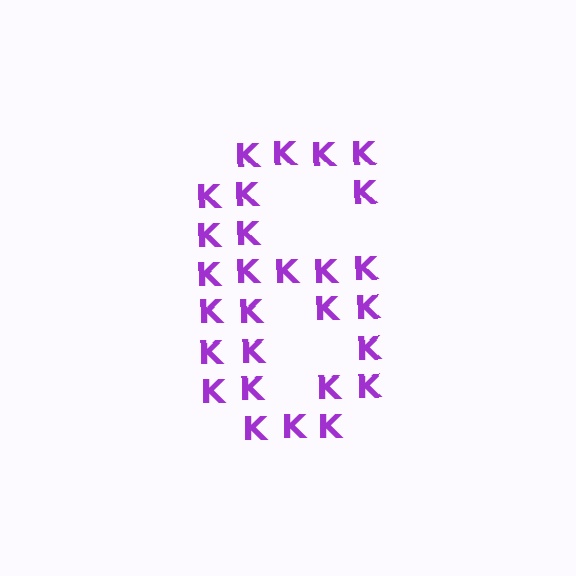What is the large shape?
The large shape is the digit 6.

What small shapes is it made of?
It is made of small letter K's.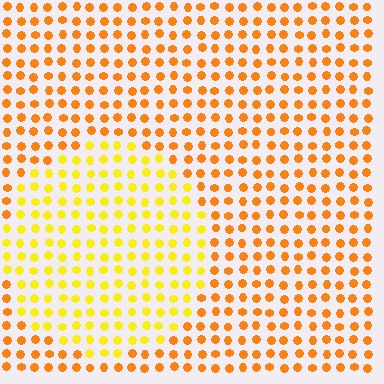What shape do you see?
I see a circle.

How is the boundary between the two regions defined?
The boundary is defined purely by a slight shift in hue (about 28 degrees). Spacing, size, and orientation are identical on both sides.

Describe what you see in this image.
The image is filled with small orange elements in a uniform arrangement. A circle-shaped region is visible where the elements are tinted to a slightly different hue, forming a subtle color boundary.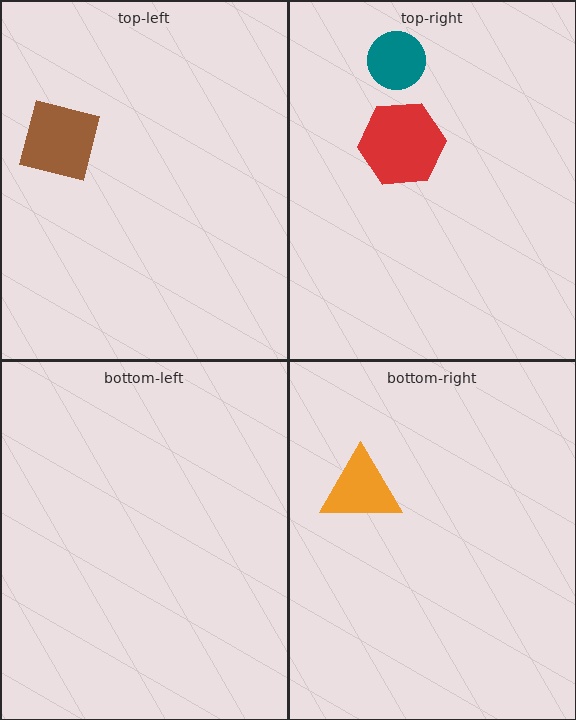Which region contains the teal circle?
The top-right region.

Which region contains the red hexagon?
The top-right region.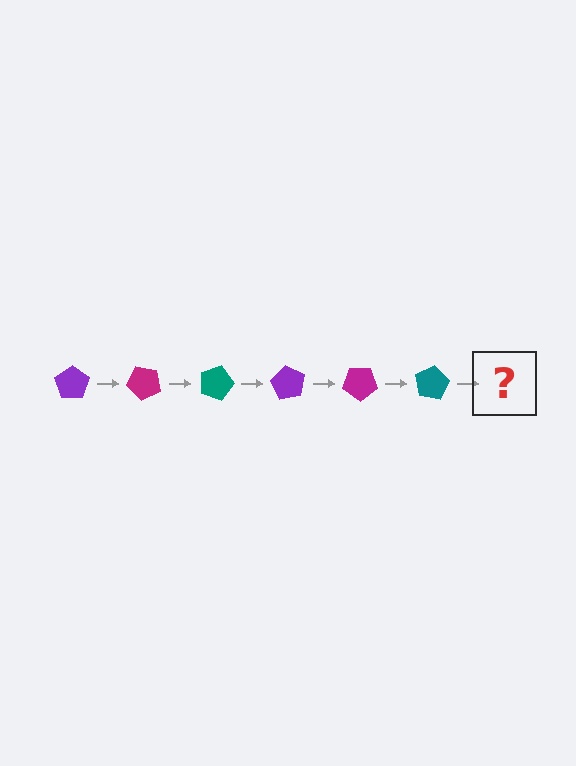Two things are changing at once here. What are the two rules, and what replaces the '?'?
The two rules are that it rotates 45 degrees each step and the color cycles through purple, magenta, and teal. The '?' should be a purple pentagon, rotated 270 degrees from the start.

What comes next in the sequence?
The next element should be a purple pentagon, rotated 270 degrees from the start.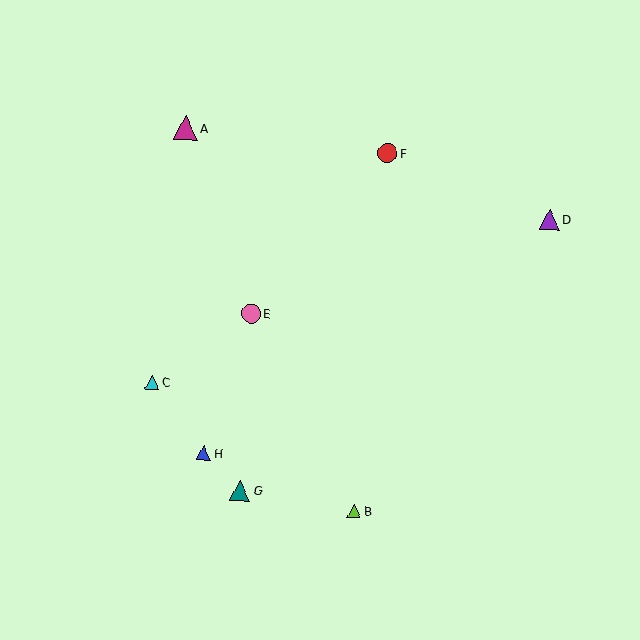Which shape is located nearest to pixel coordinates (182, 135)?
The magenta triangle (labeled A) at (186, 128) is nearest to that location.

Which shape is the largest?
The magenta triangle (labeled A) is the largest.